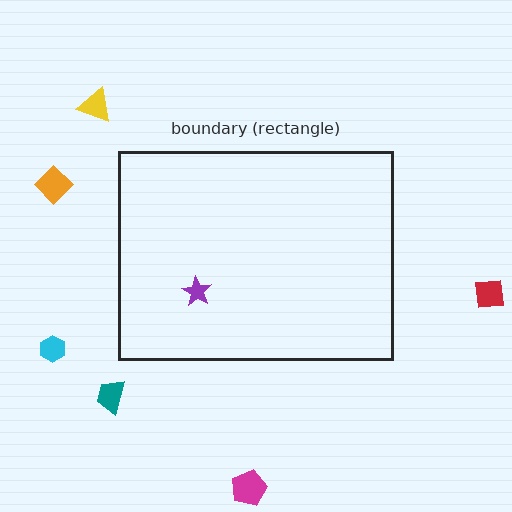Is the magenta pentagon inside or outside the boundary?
Outside.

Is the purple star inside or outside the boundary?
Inside.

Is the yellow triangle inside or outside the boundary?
Outside.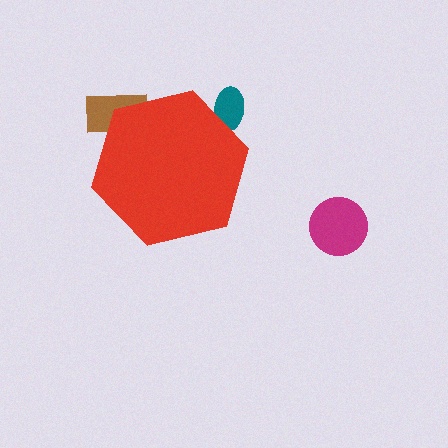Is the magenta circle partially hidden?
No, the magenta circle is fully visible.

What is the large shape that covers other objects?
A red hexagon.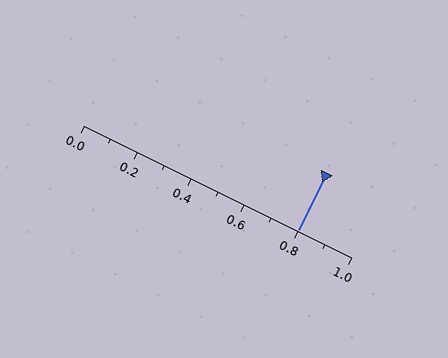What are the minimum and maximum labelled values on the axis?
The axis runs from 0.0 to 1.0.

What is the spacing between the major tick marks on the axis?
The major ticks are spaced 0.2 apart.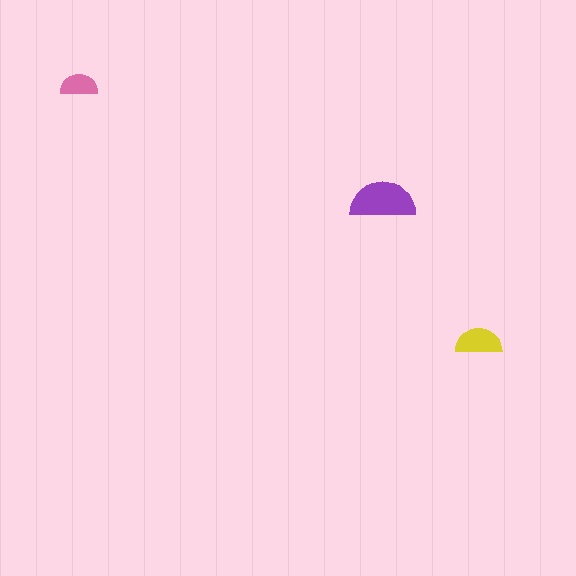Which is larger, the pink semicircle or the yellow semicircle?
The yellow one.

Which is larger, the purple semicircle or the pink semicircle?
The purple one.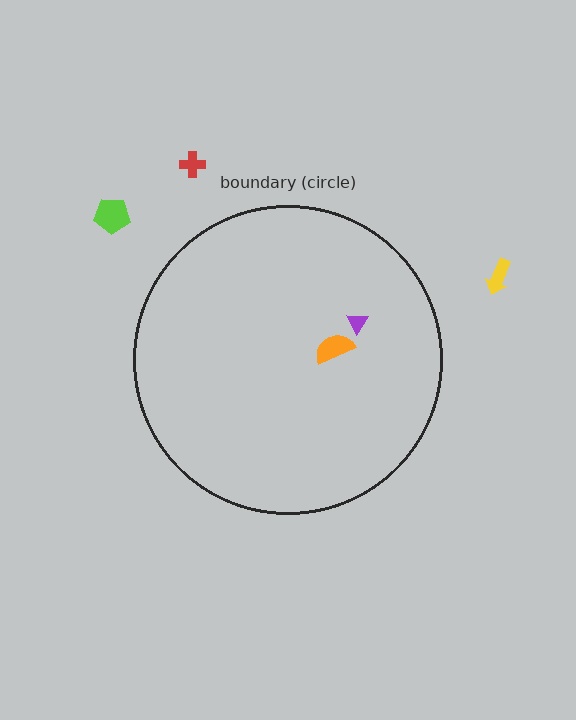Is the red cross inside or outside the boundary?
Outside.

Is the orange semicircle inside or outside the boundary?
Inside.